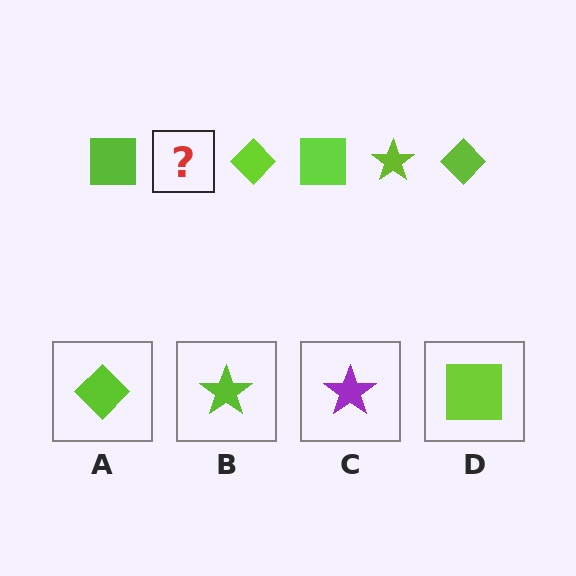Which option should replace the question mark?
Option B.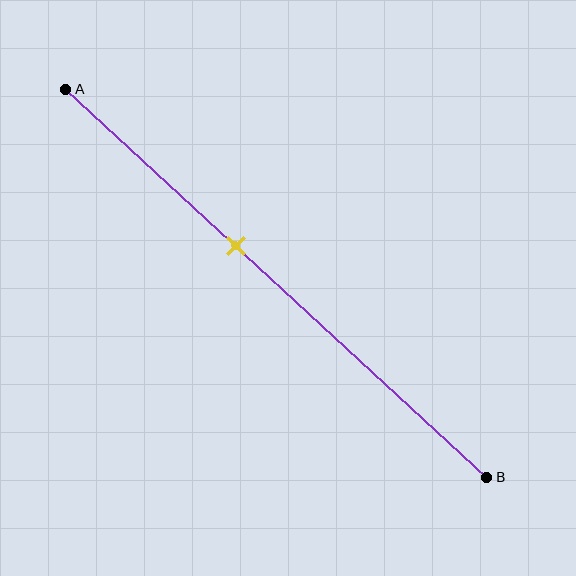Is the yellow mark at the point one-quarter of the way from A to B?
No, the mark is at about 40% from A, not at the 25% one-quarter point.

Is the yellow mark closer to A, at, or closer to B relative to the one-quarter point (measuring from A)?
The yellow mark is closer to point B than the one-quarter point of segment AB.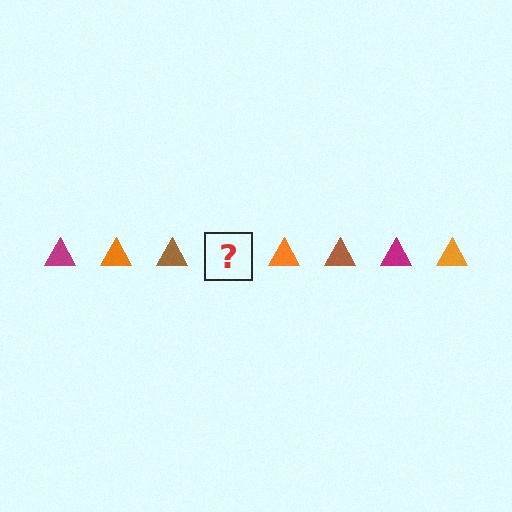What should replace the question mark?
The question mark should be replaced with a magenta triangle.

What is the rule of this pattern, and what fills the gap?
The rule is that the pattern cycles through magenta, orange, brown triangles. The gap should be filled with a magenta triangle.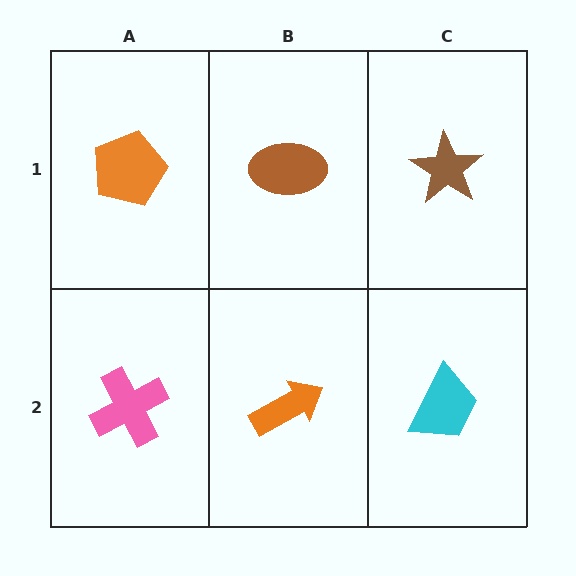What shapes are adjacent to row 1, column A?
A pink cross (row 2, column A), a brown ellipse (row 1, column B).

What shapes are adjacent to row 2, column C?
A brown star (row 1, column C), an orange arrow (row 2, column B).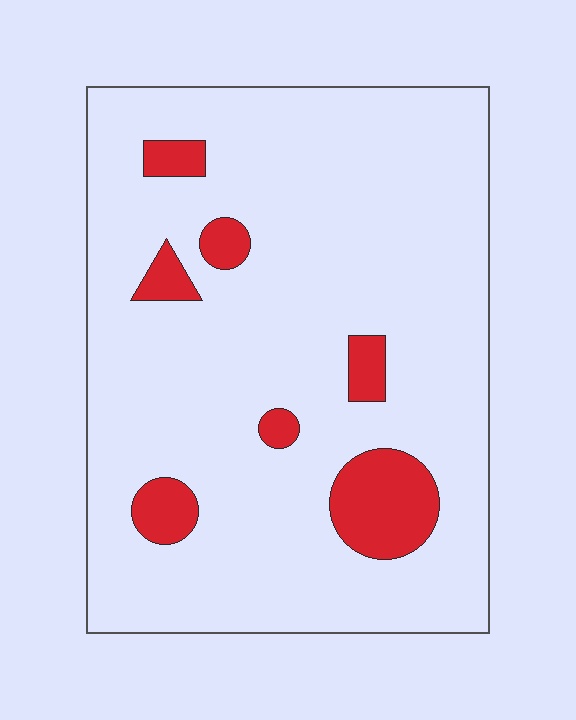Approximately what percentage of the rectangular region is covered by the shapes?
Approximately 10%.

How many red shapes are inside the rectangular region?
7.